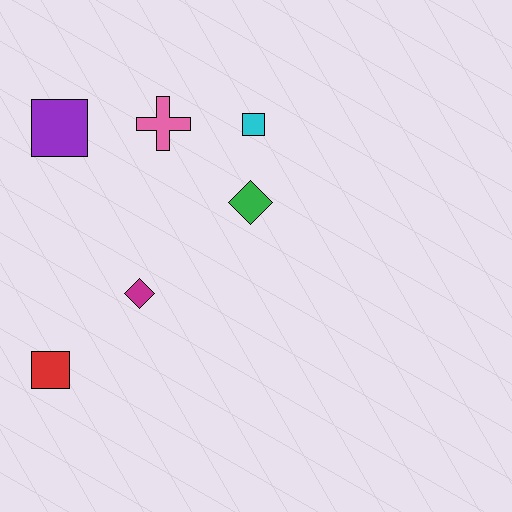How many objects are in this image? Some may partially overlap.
There are 6 objects.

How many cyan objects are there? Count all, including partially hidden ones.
There is 1 cyan object.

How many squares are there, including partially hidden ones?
There are 3 squares.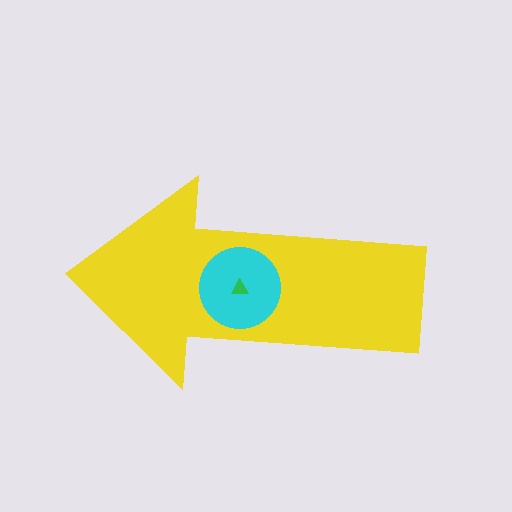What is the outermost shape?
The yellow arrow.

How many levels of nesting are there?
3.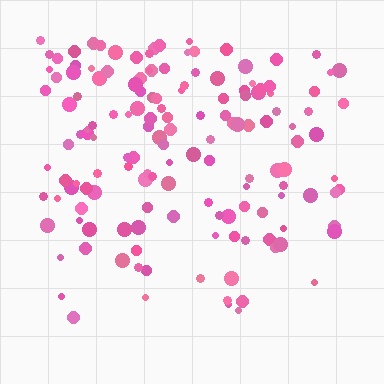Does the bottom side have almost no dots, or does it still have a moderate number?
Still a moderate number, just noticeably fewer than the top.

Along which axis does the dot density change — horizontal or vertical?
Vertical.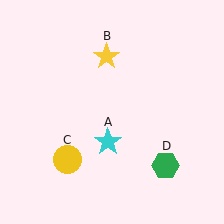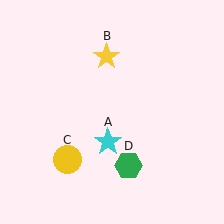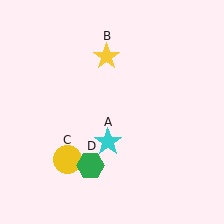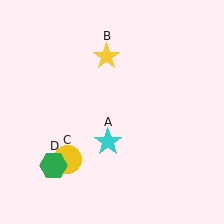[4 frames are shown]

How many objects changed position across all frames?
1 object changed position: green hexagon (object D).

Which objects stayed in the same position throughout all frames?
Cyan star (object A) and yellow star (object B) and yellow circle (object C) remained stationary.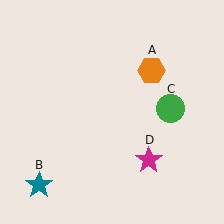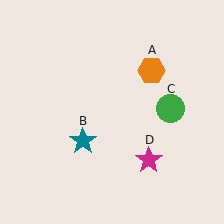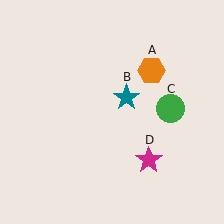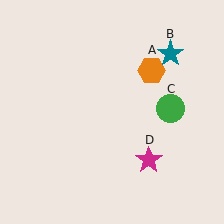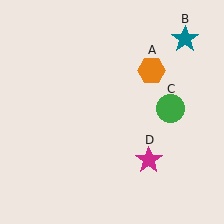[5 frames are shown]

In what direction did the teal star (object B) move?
The teal star (object B) moved up and to the right.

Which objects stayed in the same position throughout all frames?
Orange hexagon (object A) and green circle (object C) and magenta star (object D) remained stationary.